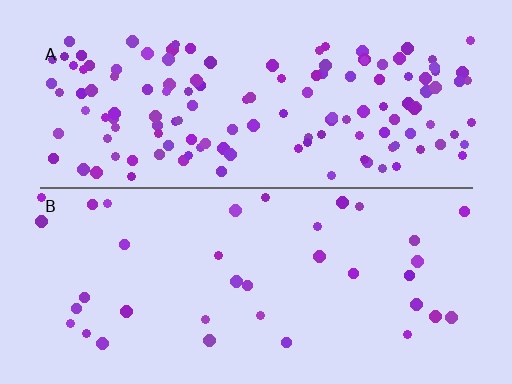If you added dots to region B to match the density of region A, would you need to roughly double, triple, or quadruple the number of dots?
Approximately quadruple.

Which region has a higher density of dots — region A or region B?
A (the top).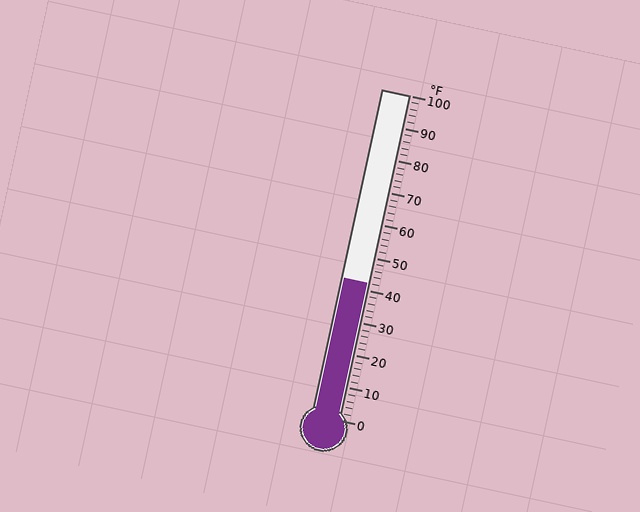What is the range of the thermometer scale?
The thermometer scale ranges from 0°F to 100°F.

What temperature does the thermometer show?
The thermometer shows approximately 42°F.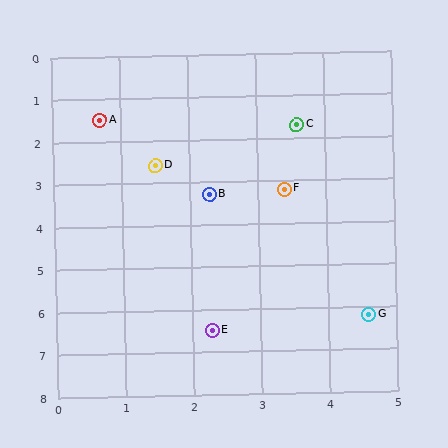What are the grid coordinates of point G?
Point G is at approximately (4.6, 6.2).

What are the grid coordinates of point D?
Point D is at approximately (1.5, 2.6).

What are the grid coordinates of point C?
Point C is at approximately (3.6, 1.7).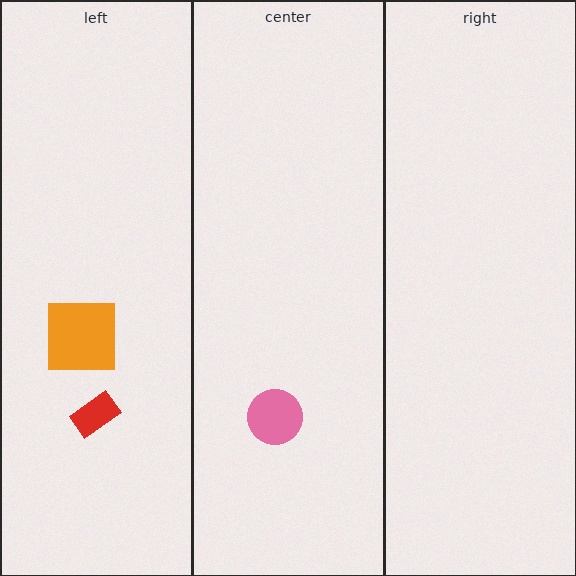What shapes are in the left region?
The red rectangle, the orange square.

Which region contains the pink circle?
The center region.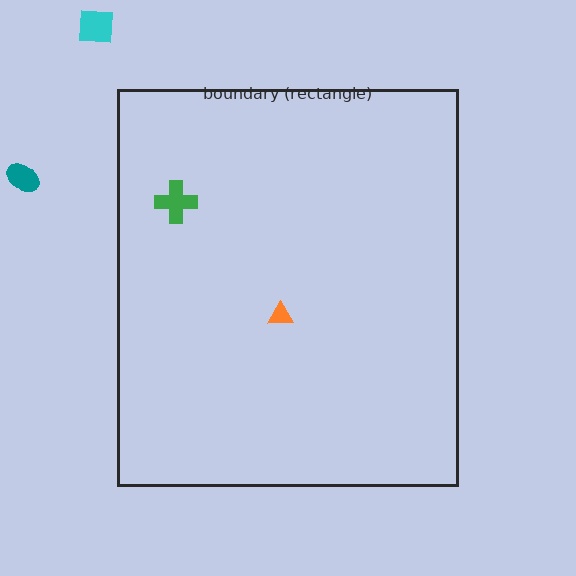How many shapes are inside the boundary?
2 inside, 2 outside.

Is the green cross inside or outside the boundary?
Inside.